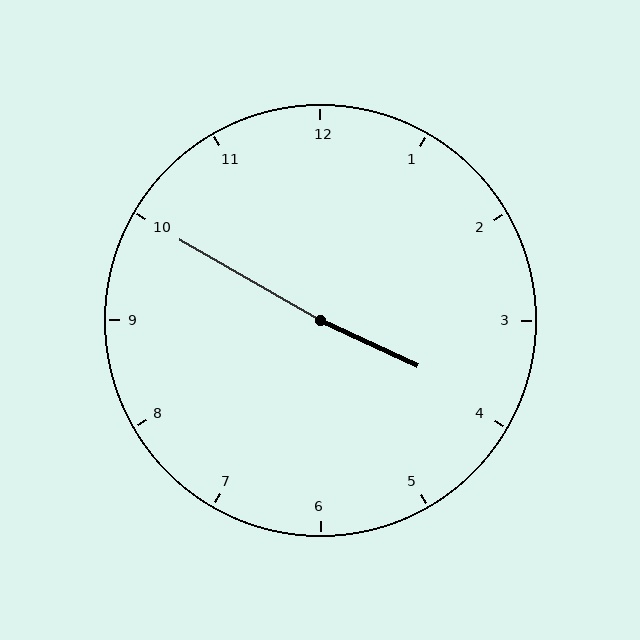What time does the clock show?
3:50.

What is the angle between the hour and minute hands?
Approximately 175 degrees.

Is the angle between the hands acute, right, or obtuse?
It is obtuse.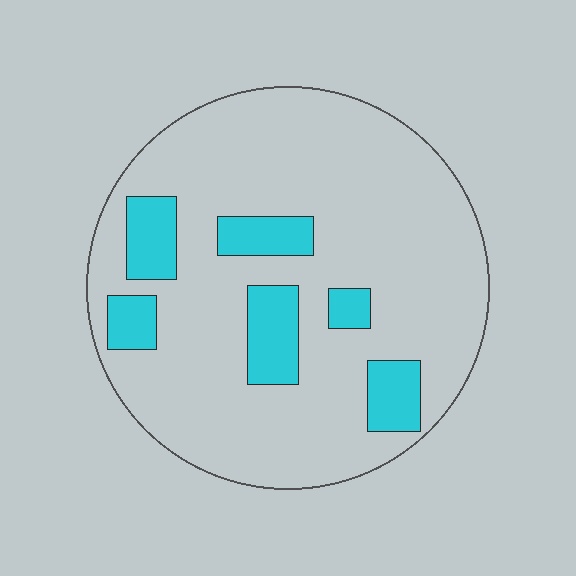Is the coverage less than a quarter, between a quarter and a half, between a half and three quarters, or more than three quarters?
Less than a quarter.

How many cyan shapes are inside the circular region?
6.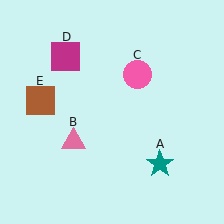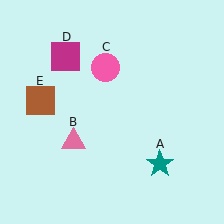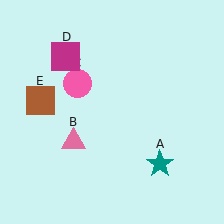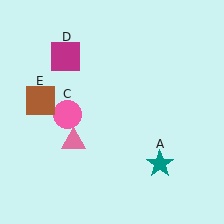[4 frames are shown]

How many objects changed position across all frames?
1 object changed position: pink circle (object C).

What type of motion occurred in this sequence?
The pink circle (object C) rotated counterclockwise around the center of the scene.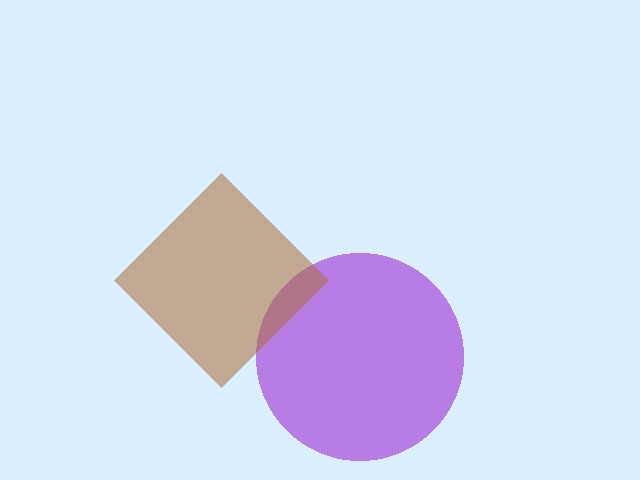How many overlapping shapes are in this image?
There are 2 overlapping shapes in the image.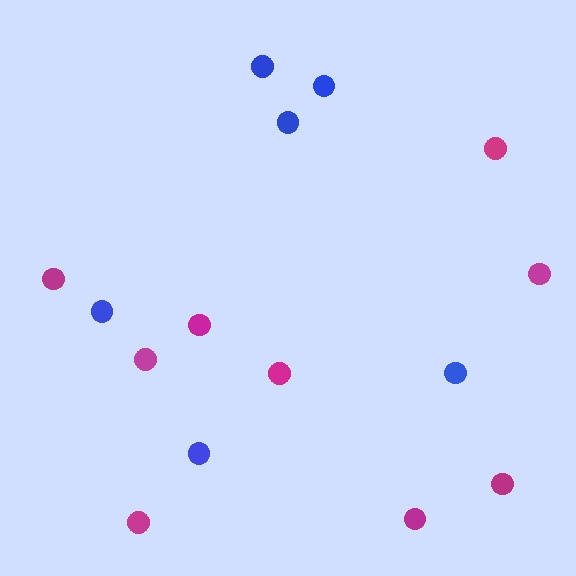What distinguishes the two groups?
There are 2 groups: one group of blue circles (6) and one group of magenta circles (9).